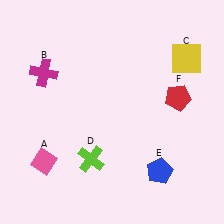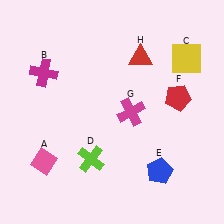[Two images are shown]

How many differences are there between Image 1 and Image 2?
There are 2 differences between the two images.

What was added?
A magenta cross (G), a red triangle (H) were added in Image 2.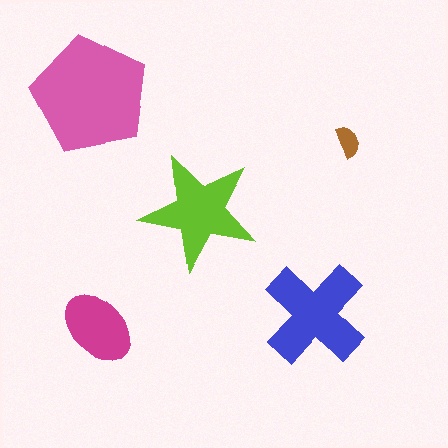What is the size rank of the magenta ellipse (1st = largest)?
4th.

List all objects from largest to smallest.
The pink pentagon, the blue cross, the lime star, the magenta ellipse, the brown semicircle.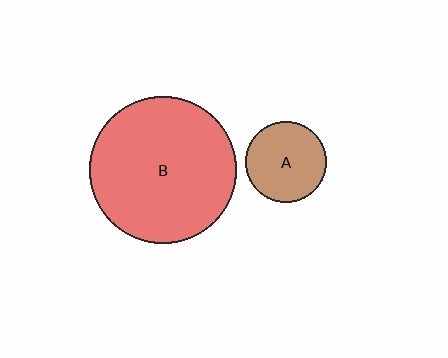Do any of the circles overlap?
No, none of the circles overlap.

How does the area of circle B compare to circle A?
Approximately 3.3 times.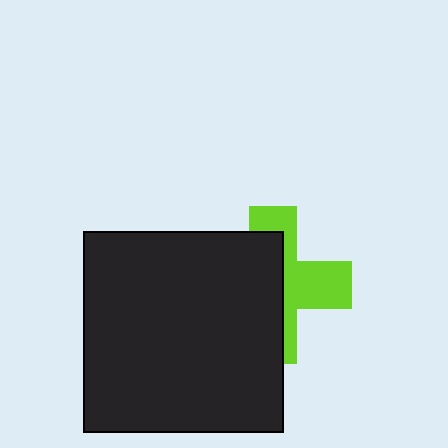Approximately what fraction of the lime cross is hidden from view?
Roughly 56% of the lime cross is hidden behind the black square.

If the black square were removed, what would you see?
You would see the complete lime cross.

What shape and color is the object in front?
The object in front is a black square.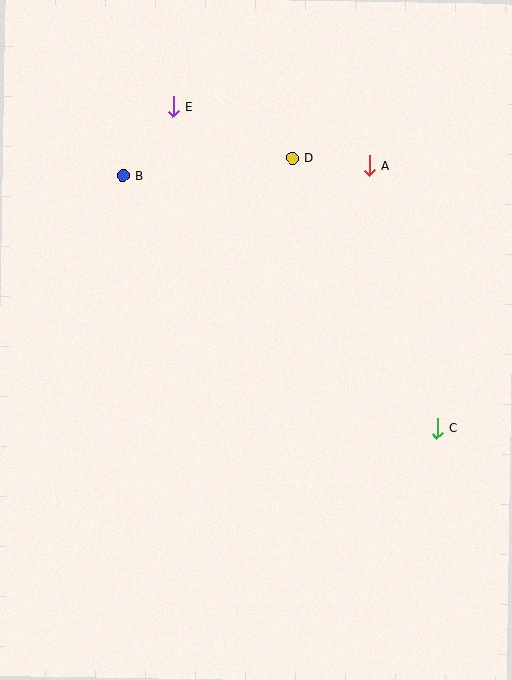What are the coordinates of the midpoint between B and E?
The midpoint between B and E is at (148, 141).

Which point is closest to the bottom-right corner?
Point C is closest to the bottom-right corner.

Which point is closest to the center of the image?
Point D at (292, 158) is closest to the center.